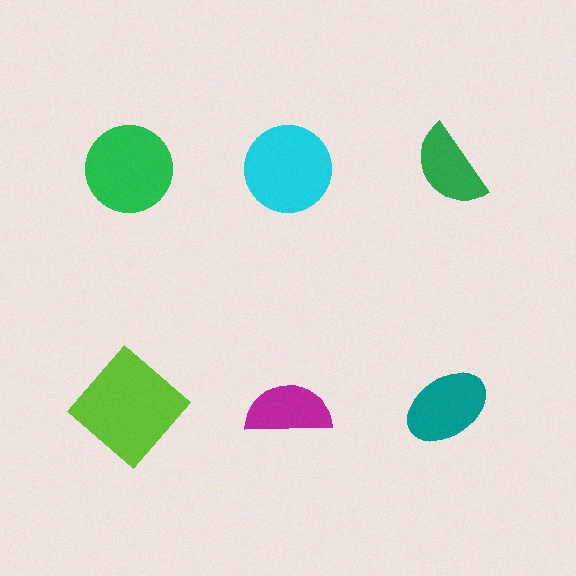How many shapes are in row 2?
3 shapes.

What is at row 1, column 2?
A cyan circle.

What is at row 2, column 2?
A magenta semicircle.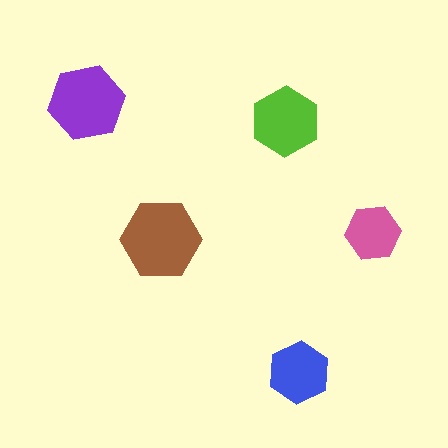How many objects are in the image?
There are 5 objects in the image.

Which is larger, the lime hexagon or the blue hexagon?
The lime one.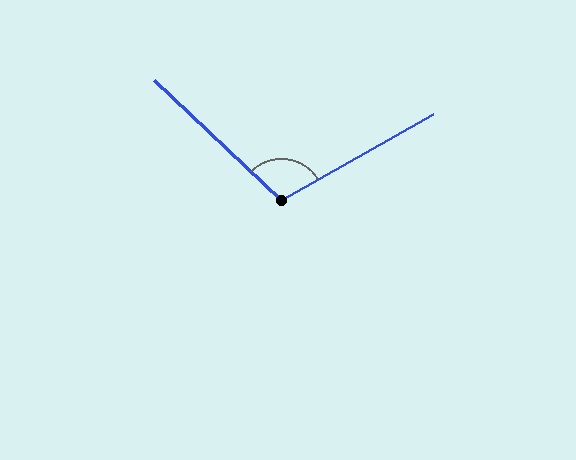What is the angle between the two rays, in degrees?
Approximately 107 degrees.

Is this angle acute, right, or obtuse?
It is obtuse.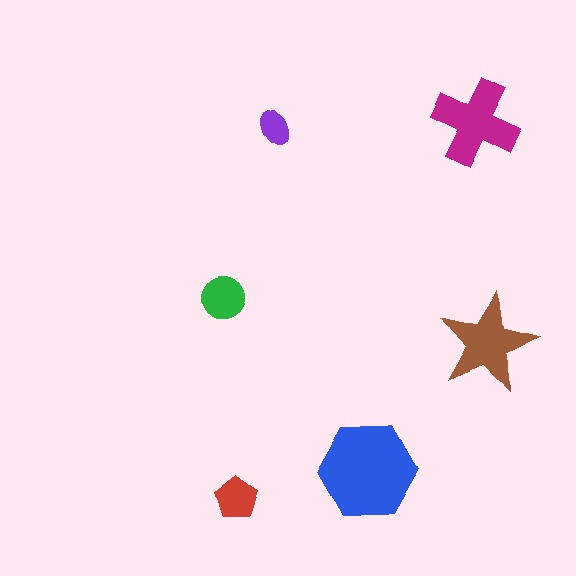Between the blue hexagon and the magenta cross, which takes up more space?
The blue hexagon.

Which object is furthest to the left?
The green circle is leftmost.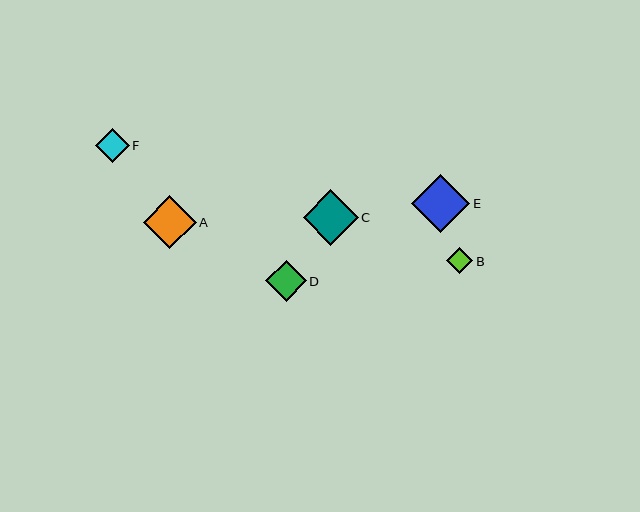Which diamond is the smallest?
Diamond B is the smallest with a size of approximately 26 pixels.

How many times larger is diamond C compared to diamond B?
Diamond C is approximately 2.1 times the size of diamond B.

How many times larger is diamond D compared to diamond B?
Diamond D is approximately 1.6 times the size of diamond B.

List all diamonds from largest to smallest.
From largest to smallest: E, C, A, D, F, B.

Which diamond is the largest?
Diamond E is the largest with a size of approximately 58 pixels.